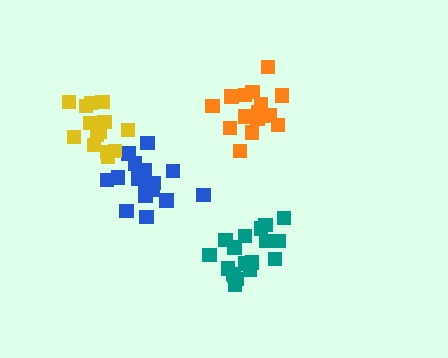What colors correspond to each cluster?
The clusters are colored: teal, orange, blue, yellow.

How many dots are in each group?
Group 1: 18 dots, Group 2: 16 dots, Group 3: 17 dots, Group 4: 14 dots (65 total).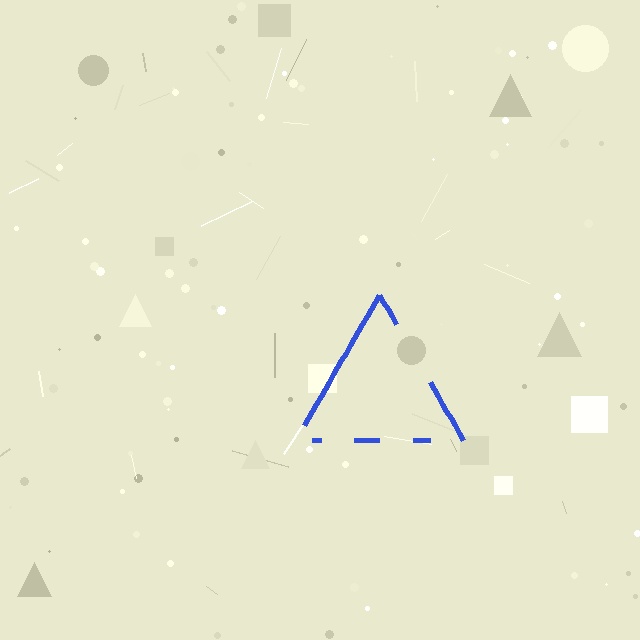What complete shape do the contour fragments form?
The contour fragments form a triangle.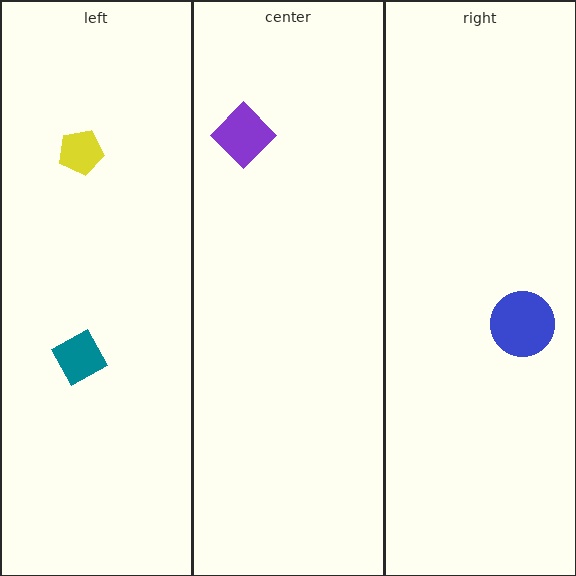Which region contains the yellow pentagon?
The left region.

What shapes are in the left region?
The yellow pentagon, the teal square.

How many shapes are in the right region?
1.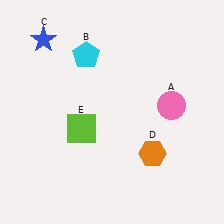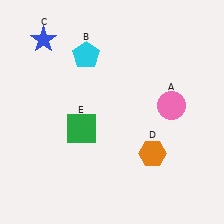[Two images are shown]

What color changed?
The square (E) changed from lime in Image 1 to green in Image 2.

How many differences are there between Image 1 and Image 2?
There is 1 difference between the two images.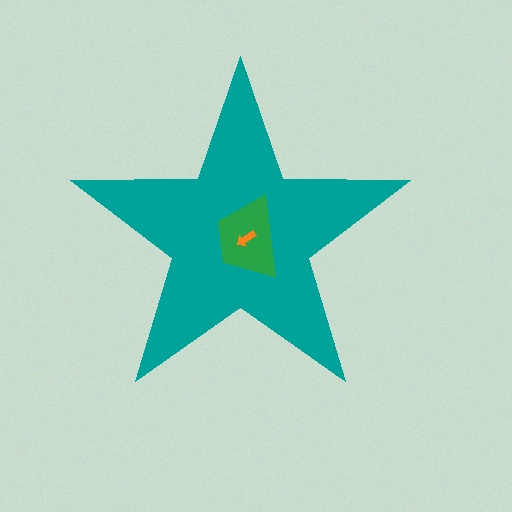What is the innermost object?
The orange arrow.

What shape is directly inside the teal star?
The green trapezoid.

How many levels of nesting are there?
3.